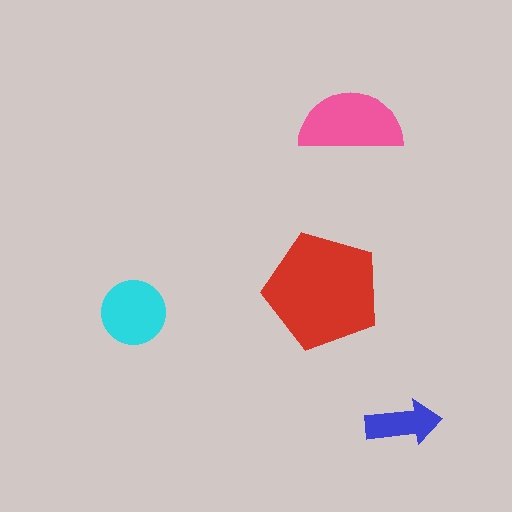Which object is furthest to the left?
The cyan circle is leftmost.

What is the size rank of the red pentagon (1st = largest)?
1st.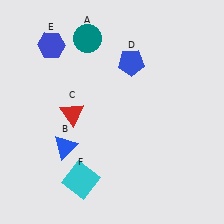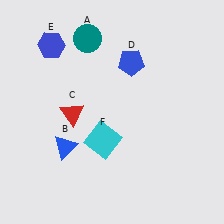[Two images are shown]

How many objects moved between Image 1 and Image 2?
1 object moved between the two images.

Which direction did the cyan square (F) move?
The cyan square (F) moved up.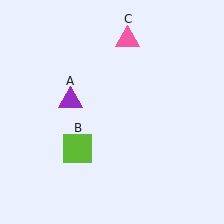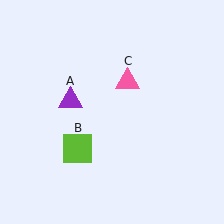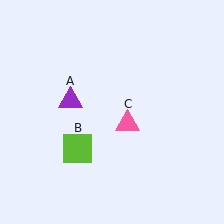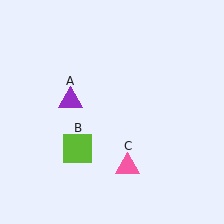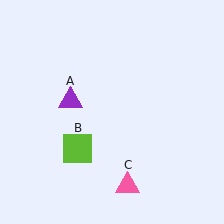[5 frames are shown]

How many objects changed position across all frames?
1 object changed position: pink triangle (object C).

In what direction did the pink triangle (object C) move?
The pink triangle (object C) moved down.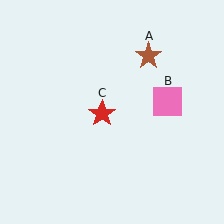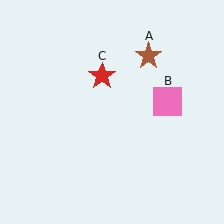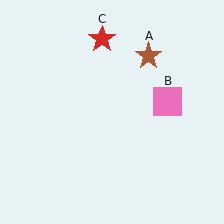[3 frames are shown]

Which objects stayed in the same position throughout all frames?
Brown star (object A) and pink square (object B) remained stationary.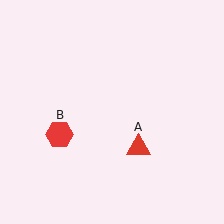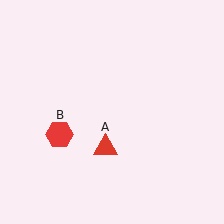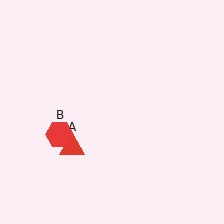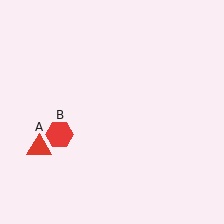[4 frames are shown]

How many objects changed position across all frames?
1 object changed position: red triangle (object A).